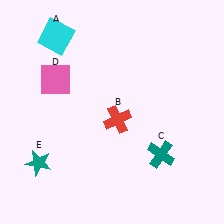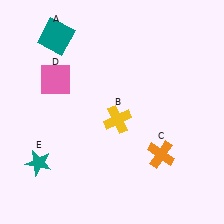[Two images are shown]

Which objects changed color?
A changed from cyan to teal. B changed from red to yellow. C changed from teal to orange.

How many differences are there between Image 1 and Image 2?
There are 3 differences between the two images.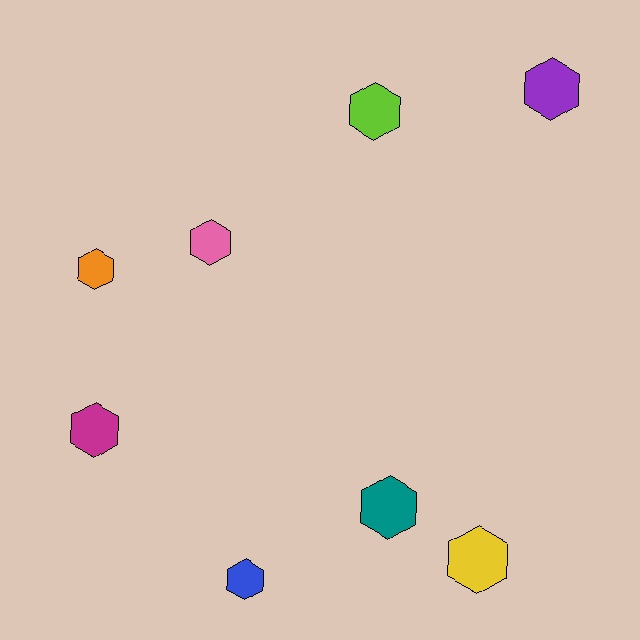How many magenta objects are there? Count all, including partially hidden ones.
There is 1 magenta object.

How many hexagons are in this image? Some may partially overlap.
There are 8 hexagons.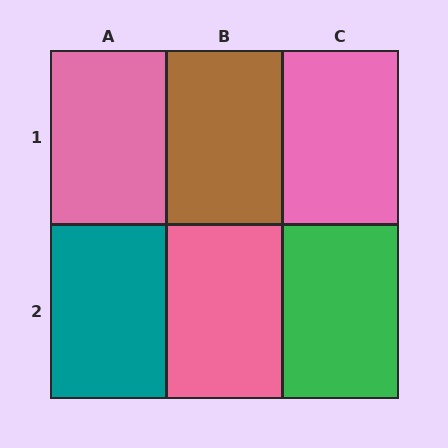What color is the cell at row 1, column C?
Pink.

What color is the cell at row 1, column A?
Pink.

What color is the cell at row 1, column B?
Brown.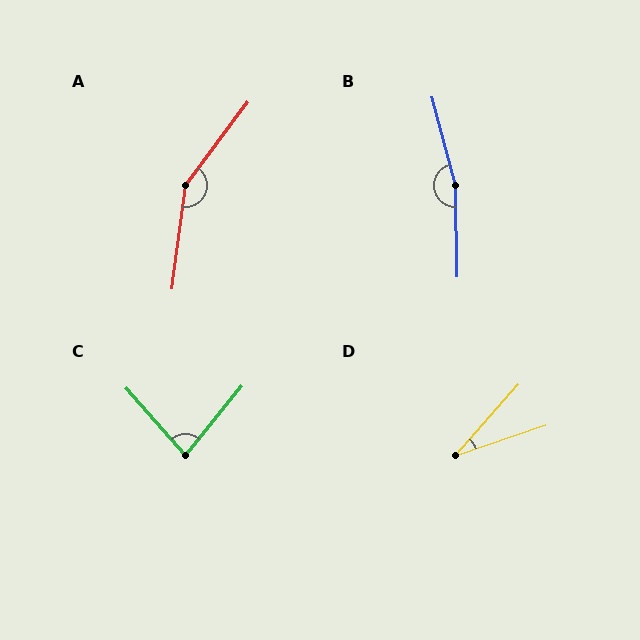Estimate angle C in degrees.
Approximately 80 degrees.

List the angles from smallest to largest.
D (30°), C (80°), A (151°), B (166°).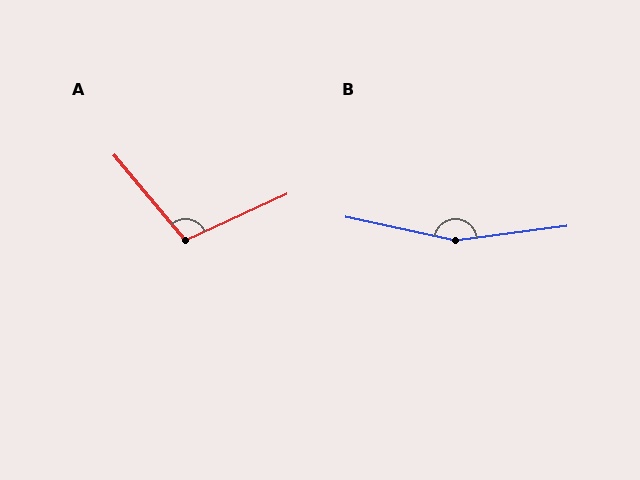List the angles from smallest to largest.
A (105°), B (160°).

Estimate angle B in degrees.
Approximately 160 degrees.